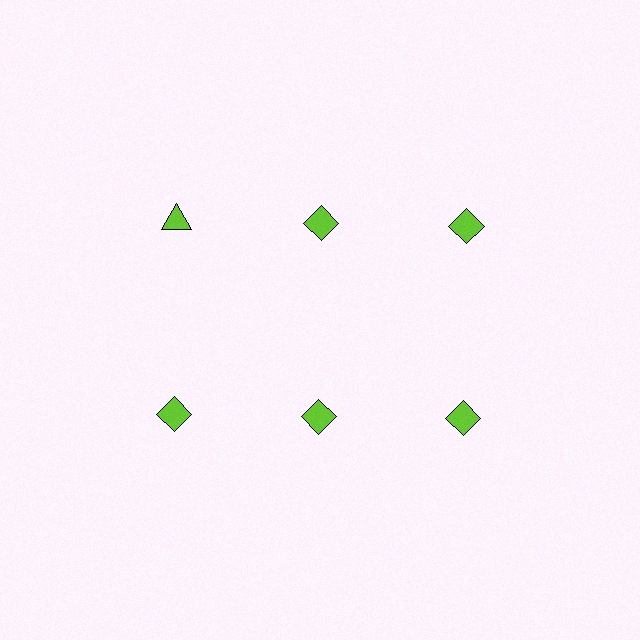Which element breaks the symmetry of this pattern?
The lime triangle in the top row, leftmost column breaks the symmetry. All other shapes are lime diamonds.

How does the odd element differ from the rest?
It has a different shape: triangle instead of diamond.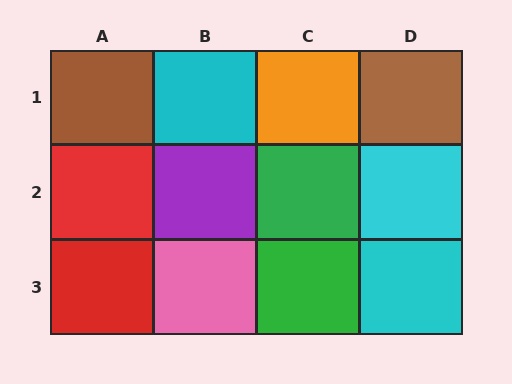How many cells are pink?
1 cell is pink.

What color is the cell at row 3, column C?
Green.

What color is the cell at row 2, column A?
Red.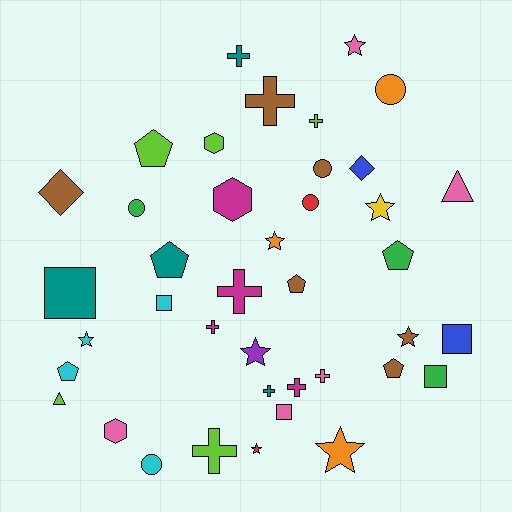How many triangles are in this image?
There are 2 triangles.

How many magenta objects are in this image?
There are 4 magenta objects.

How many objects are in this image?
There are 40 objects.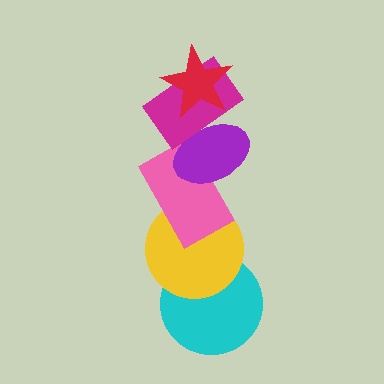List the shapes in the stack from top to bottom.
From top to bottom: the red star, the magenta rectangle, the purple ellipse, the pink rectangle, the yellow circle, the cyan circle.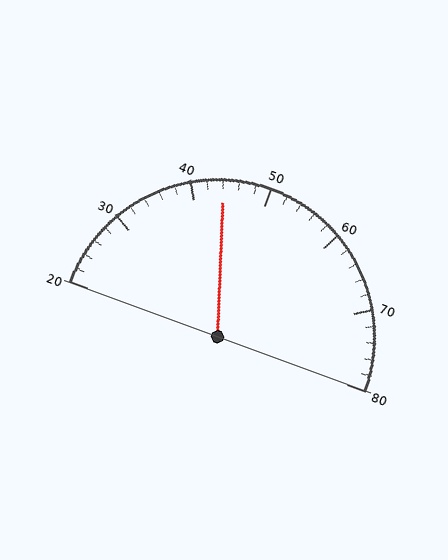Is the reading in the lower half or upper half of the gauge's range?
The reading is in the lower half of the range (20 to 80).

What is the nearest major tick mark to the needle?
The nearest major tick mark is 40.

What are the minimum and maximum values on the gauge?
The gauge ranges from 20 to 80.